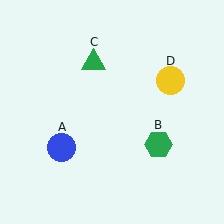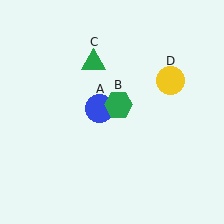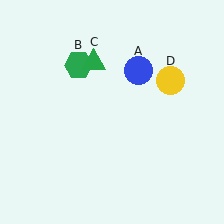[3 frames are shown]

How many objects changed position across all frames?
2 objects changed position: blue circle (object A), green hexagon (object B).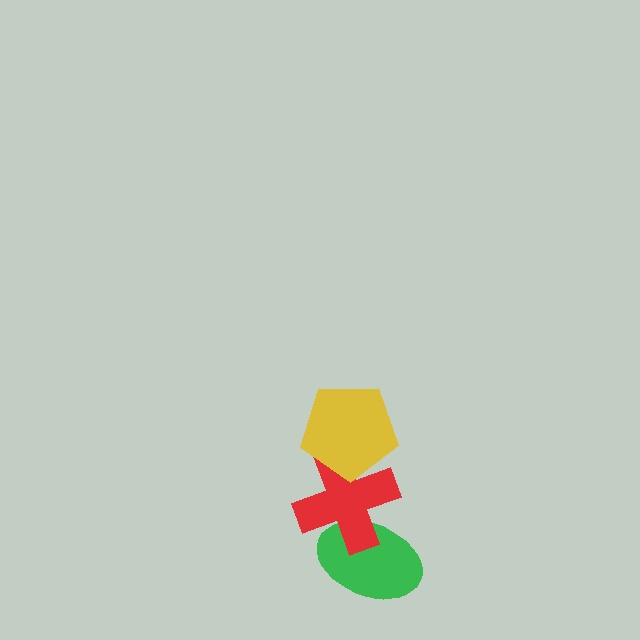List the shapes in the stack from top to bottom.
From top to bottom: the yellow pentagon, the red cross, the green ellipse.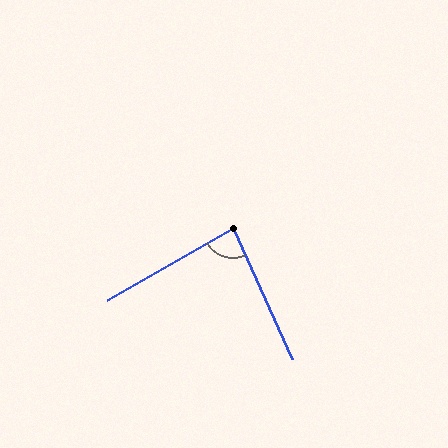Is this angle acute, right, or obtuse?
It is acute.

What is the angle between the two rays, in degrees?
Approximately 84 degrees.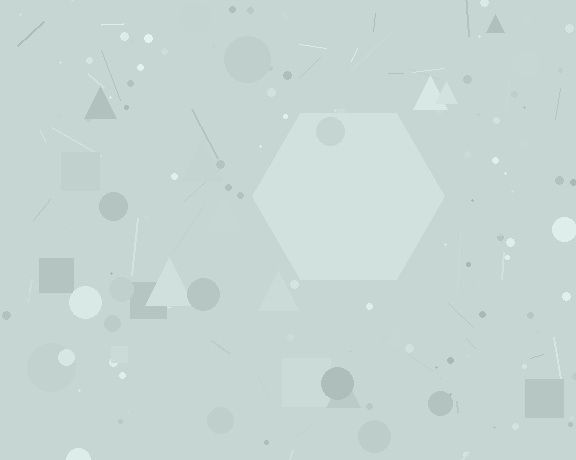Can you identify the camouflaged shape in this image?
The camouflaged shape is a hexagon.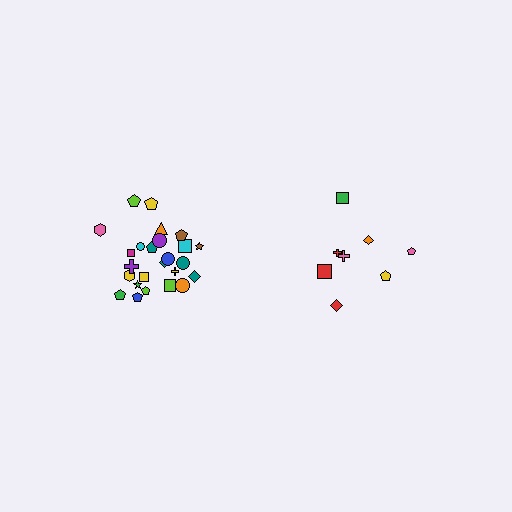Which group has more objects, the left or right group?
The left group.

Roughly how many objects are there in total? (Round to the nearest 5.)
Roughly 35 objects in total.